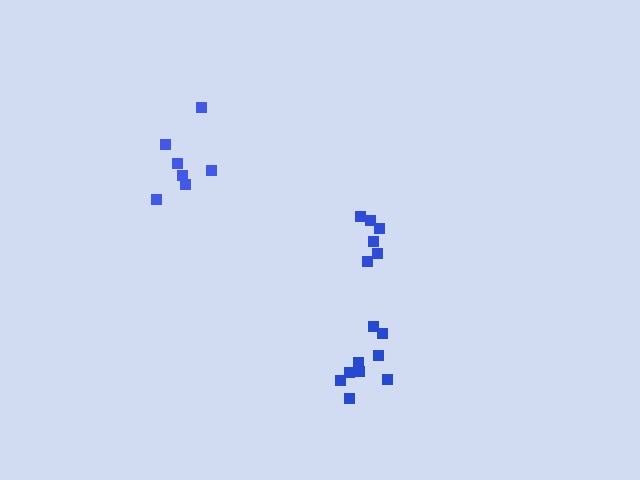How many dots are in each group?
Group 1: 7 dots, Group 2: 9 dots, Group 3: 6 dots (22 total).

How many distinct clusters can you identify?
There are 3 distinct clusters.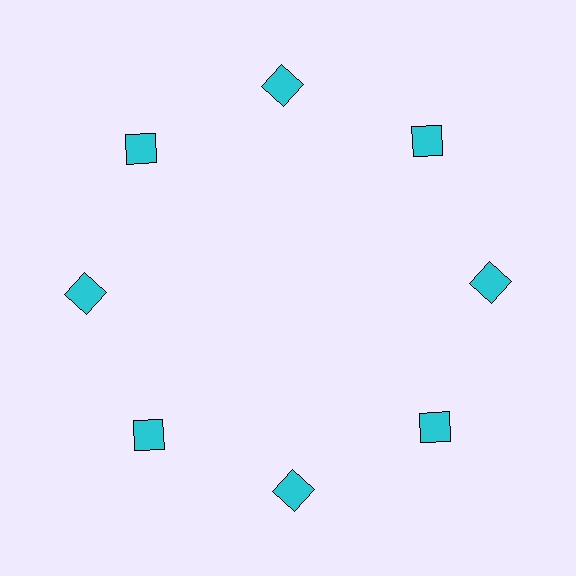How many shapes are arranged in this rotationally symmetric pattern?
There are 8 shapes, arranged in 8 groups of 1.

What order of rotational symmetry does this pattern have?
This pattern has 8-fold rotational symmetry.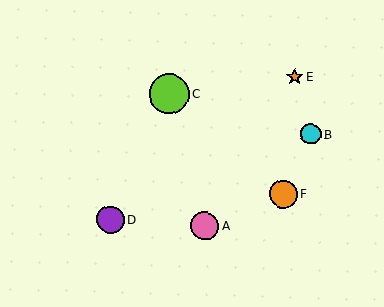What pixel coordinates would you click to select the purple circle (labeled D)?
Click at (110, 220) to select the purple circle D.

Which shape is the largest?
The lime circle (labeled C) is the largest.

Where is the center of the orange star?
The center of the orange star is at (295, 77).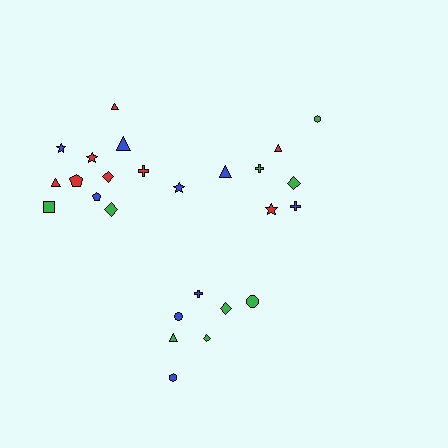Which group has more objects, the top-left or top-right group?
The top-left group.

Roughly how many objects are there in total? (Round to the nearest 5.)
Roughly 25 objects in total.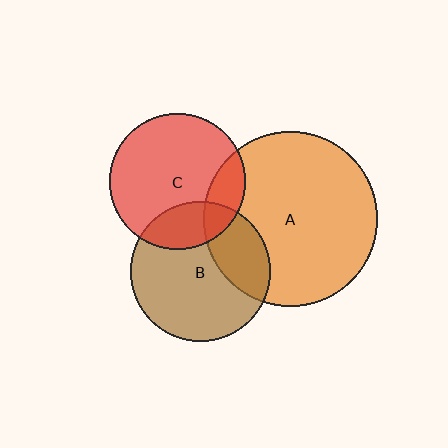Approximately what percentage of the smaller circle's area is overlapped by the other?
Approximately 30%.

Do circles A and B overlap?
Yes.